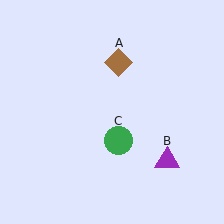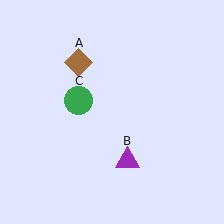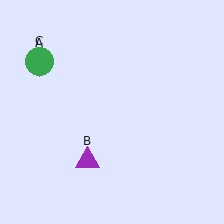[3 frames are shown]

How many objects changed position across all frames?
3 objects changed position: brown diamond (object A), purple triangle (object B), green circle (object C).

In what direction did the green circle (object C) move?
The green circle (object C) moved up and to the left.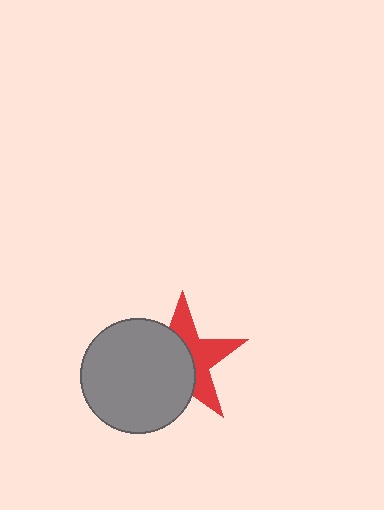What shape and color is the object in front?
The object in front is a gray circle.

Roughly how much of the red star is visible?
About half of it is visible (roughly 45%).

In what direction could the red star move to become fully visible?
The red star could move right. That would shift it out from behind the gray circle entirely.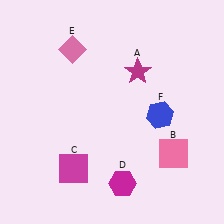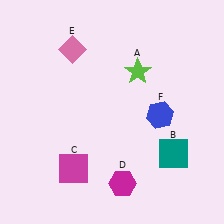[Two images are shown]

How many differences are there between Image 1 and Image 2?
There are 2 differences between the two images.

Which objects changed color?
A changed from magenta to lime. B changed from pink to teal.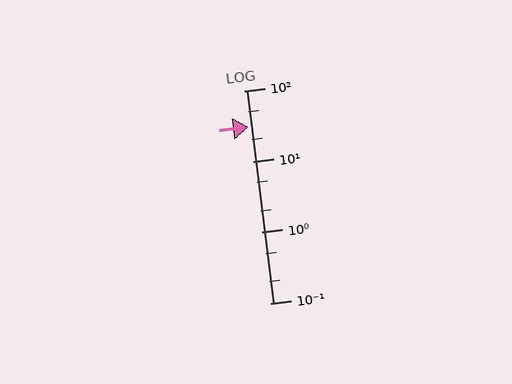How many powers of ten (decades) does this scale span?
The scale spans 3 decades, from 0.1 to 100.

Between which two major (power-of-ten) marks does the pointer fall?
The pointer is between 10 and 100.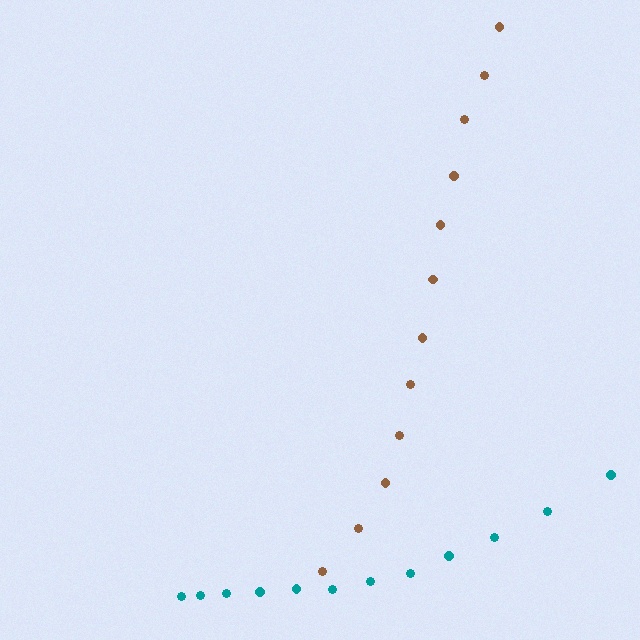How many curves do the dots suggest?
There are 2 distinct paths.